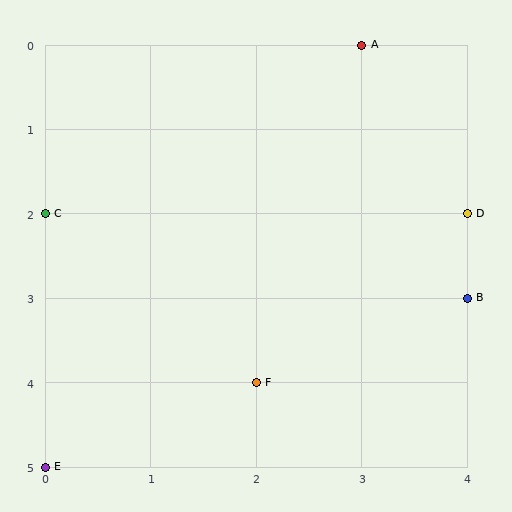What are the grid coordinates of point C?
Point C is at grid coordinates (0, 2).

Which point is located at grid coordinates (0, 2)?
Point C is at (0, 2).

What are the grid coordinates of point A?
Point A is at grid coordinates (3, 0).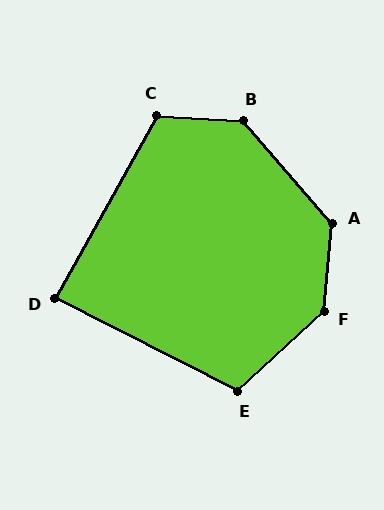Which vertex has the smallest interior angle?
D, at approximately 88 degrees.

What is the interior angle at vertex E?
Approximately 110 degrees (obtuse).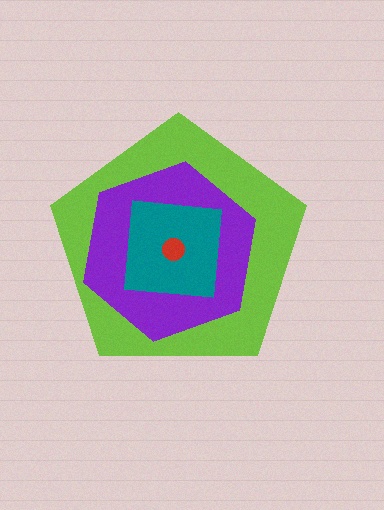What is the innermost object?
The red circle.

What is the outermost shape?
The lime pentagon.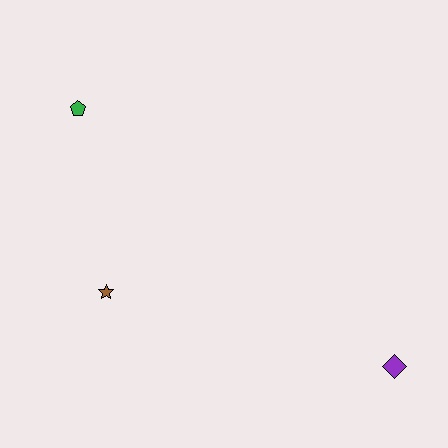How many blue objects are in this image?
There are no blue objects.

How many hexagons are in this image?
There are no hexagons.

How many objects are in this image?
There are 3 objects.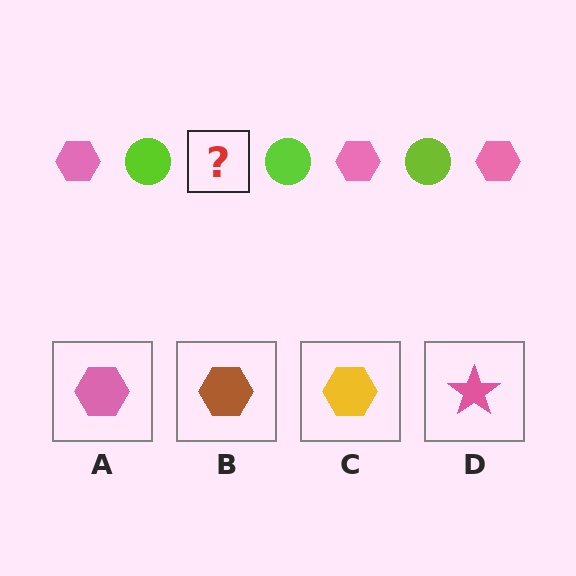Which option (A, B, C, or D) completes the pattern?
A.